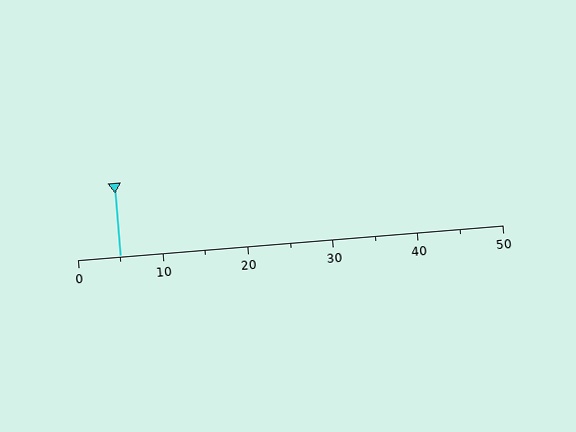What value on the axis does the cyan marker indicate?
The marker indicates approximately 5.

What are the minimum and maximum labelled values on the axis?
The axis runs from 0 to 50.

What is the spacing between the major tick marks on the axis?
The major ticks are spaced 10 apart.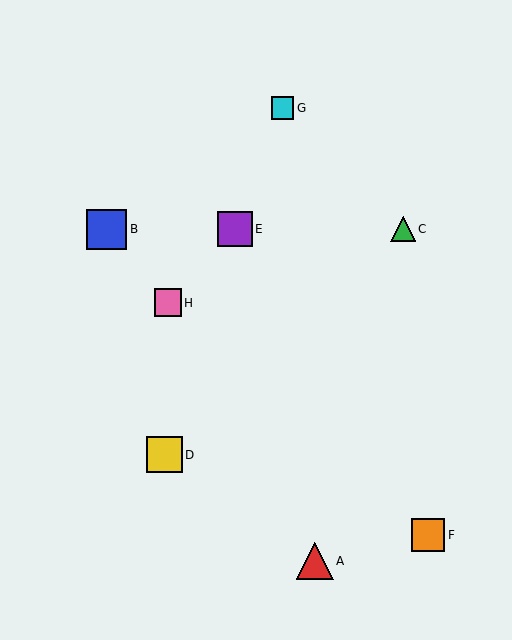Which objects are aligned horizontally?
Objects B, C, E are aligned horizontally.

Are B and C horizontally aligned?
Yes, both are at y≈229.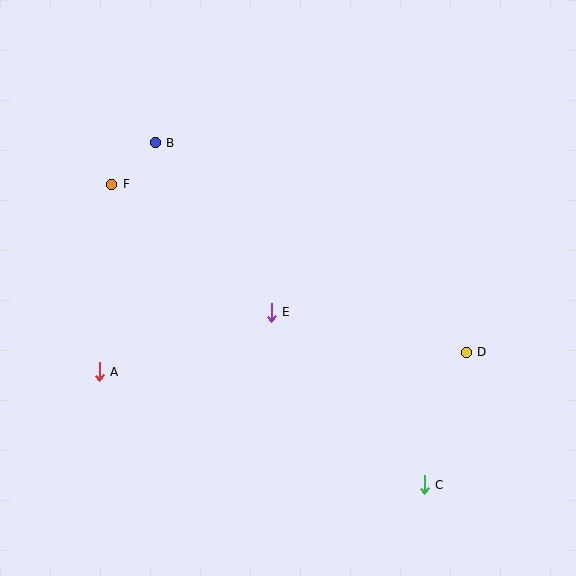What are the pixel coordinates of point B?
Point B is at (155, 143).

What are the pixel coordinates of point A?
Point A is at (99, 372).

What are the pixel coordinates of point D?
Point D is at (466, 352).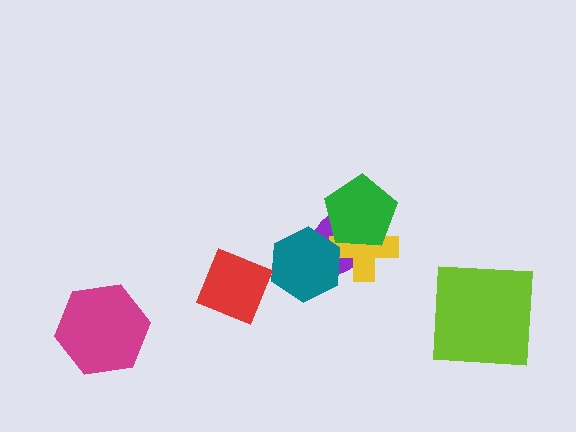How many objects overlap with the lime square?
0 objects overlap with the lime square.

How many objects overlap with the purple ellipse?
3 objects overlap with the purple ellipse.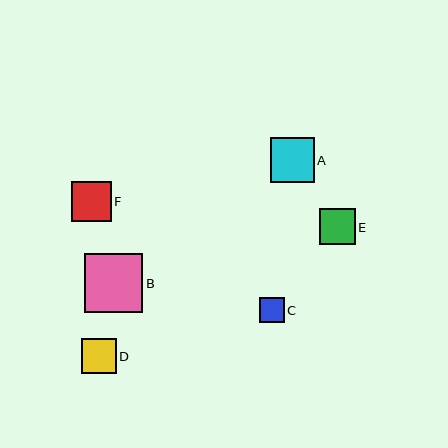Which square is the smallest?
Square C is the smallest with a size of approximately 25 pixels.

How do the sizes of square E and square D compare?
Square E and square D are approximately the same size.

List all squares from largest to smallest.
From largest to smallest: B, A, F, E, D, C.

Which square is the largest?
Square B is the largest with a size of approximately 59 pixels.